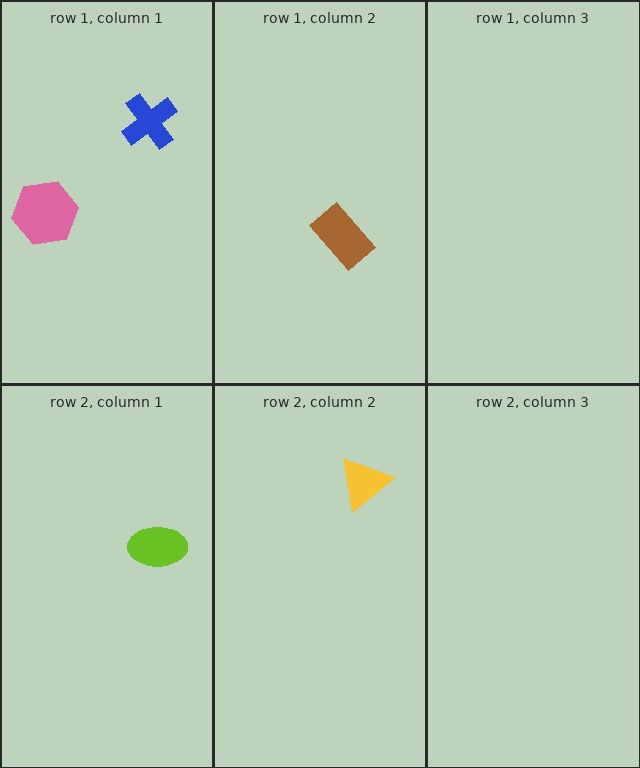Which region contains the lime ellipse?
The row 2, column 1 region.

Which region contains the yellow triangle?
The row 2, column 2 region.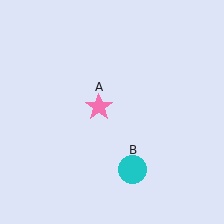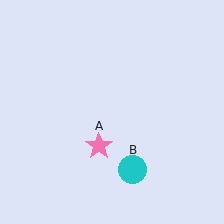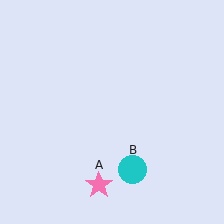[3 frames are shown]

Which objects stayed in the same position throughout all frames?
Cyan circle (object B) remained stationary.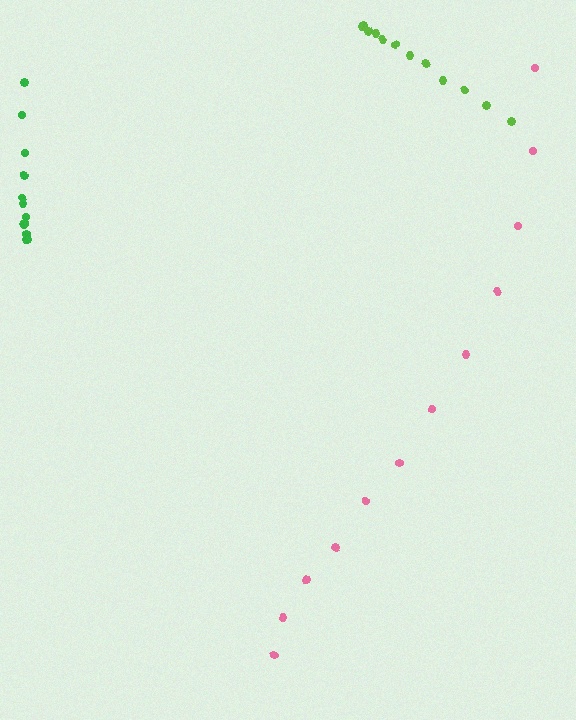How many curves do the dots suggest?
There are 3 distinct paths.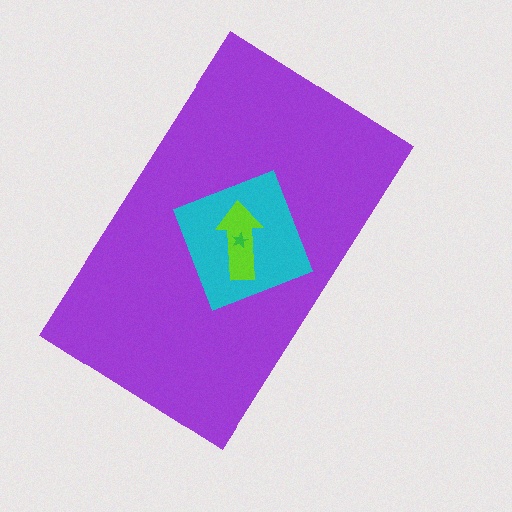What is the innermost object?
The green star.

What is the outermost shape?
The purple rectangle.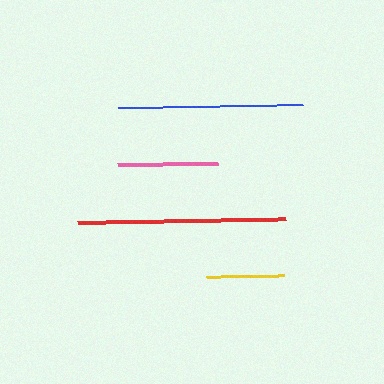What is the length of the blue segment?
The blue segment is approximately 185 pixels long.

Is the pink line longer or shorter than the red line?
The red line is longer than the pink line.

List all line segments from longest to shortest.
From longest to shortest: red, blue, pink, yellow.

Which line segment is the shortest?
The yellow line is the shortest at approximately 78 pixels.